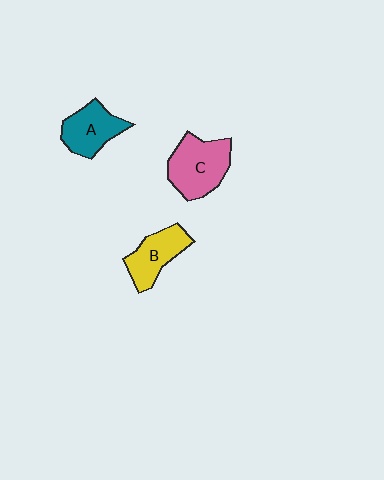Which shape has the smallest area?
Shape B (yellow).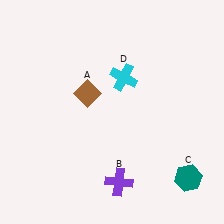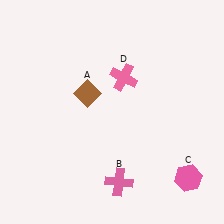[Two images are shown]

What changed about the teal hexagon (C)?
In Image 1, C is teal. In Image 2, it changed to pink.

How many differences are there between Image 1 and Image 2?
There are 3 differences between the two images.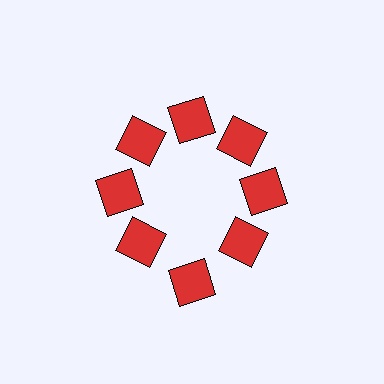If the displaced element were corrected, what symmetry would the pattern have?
It would have 8-fold rotational symmetry — the pattern would map onto itself every 45 degrees.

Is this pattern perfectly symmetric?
No. The 8 red squares are arranged in a ring, but one element near the 6 o'clock position is pushed outward from the center, breaking the 8-fold rotational symmetry.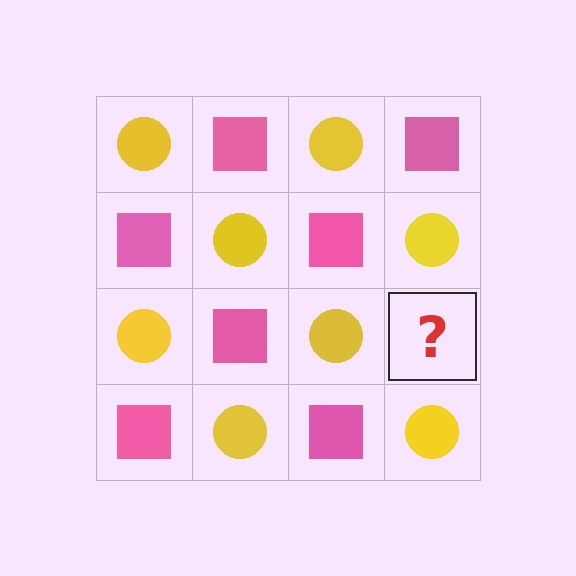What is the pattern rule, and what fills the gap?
The rule is that it alternates yellow circle and pink square in a checkerboard pattern. The gap should be filled with a pink square.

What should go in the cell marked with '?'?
The missing cell should contain a pink square.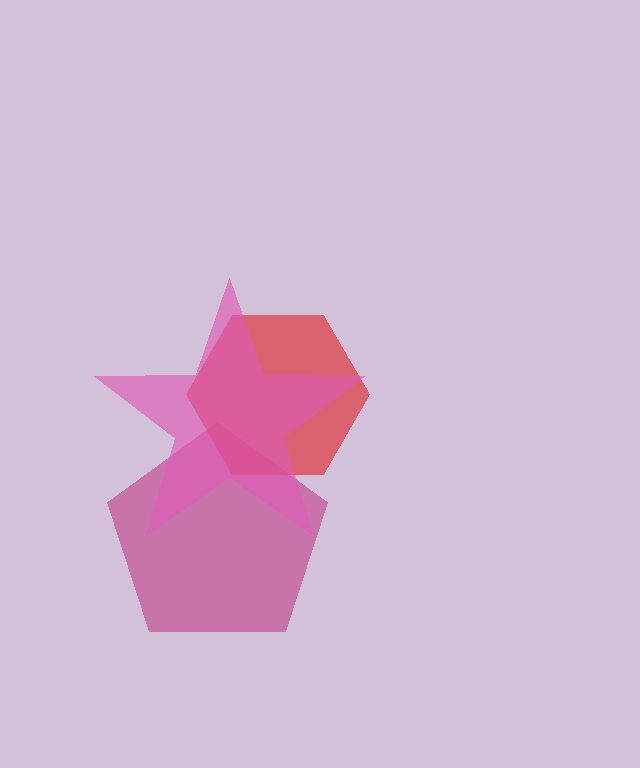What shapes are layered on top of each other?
The layered shapes are: a magenta pentagon, a red hexagon, a pink star.